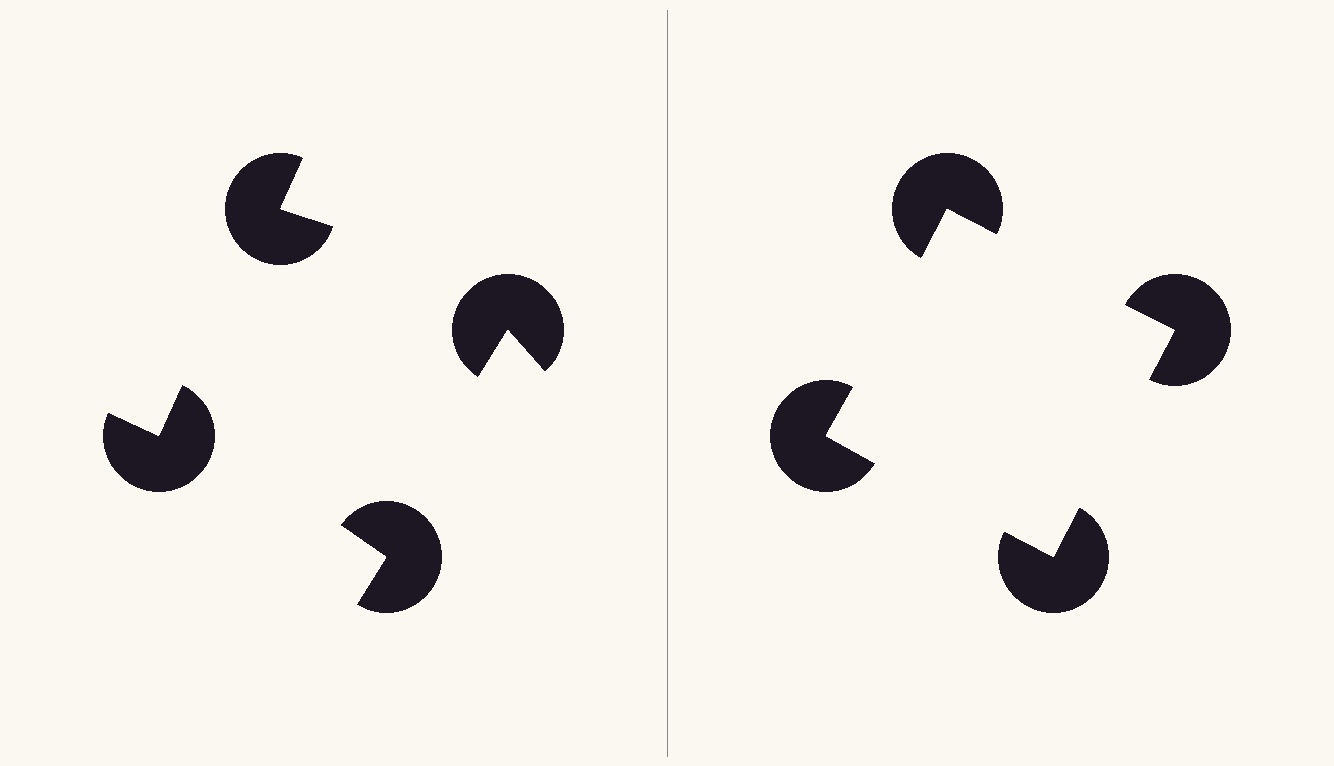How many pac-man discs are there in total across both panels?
8 — 4 on each side.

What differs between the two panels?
The pac-man discs are positioned identically on both sides; only the wedge orientations differ. On the right they align to a square; on the left they are misaligned.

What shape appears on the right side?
An illusory square.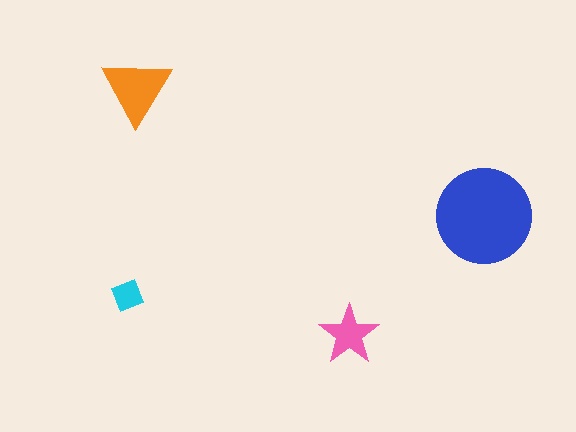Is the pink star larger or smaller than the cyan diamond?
Larger.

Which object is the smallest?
The cyan diamond.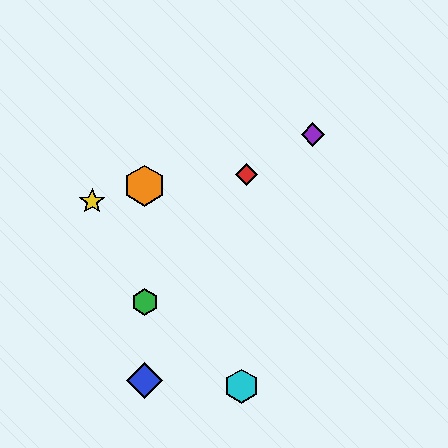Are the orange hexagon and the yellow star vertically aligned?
No, the orange hexagon is at x≈145 and the yellow star is at x≈92.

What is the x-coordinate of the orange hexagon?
The orange hexagon is at x≈145.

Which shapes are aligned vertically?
The blue diamond, the green hexagon, the orange hexagon are aligned vertically.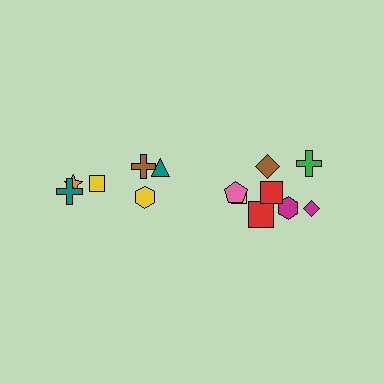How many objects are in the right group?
There are 8 objects.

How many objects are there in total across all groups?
There are 14 objects.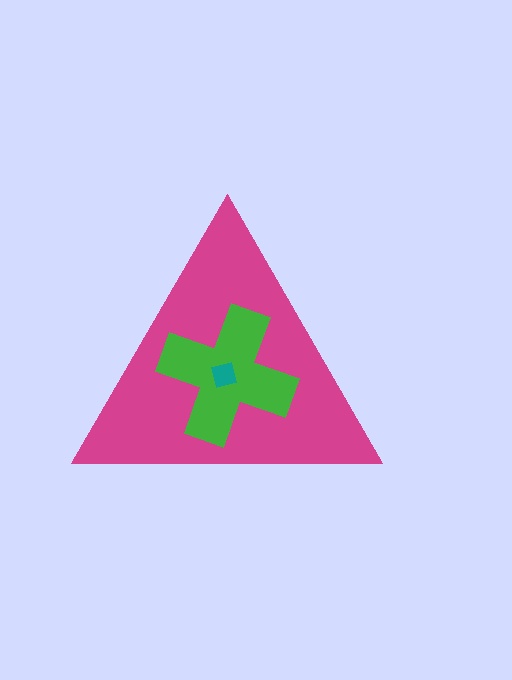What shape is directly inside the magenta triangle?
The green cross.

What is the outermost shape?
The magenta triangle.